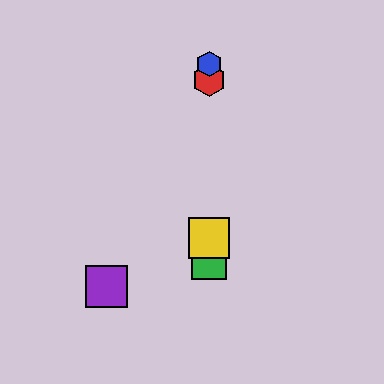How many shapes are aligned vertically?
4 shapes (the red hexagon, the blue hexagon, the green square, the yellow square) are aligned vertically.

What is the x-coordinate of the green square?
The green square is at x≈209.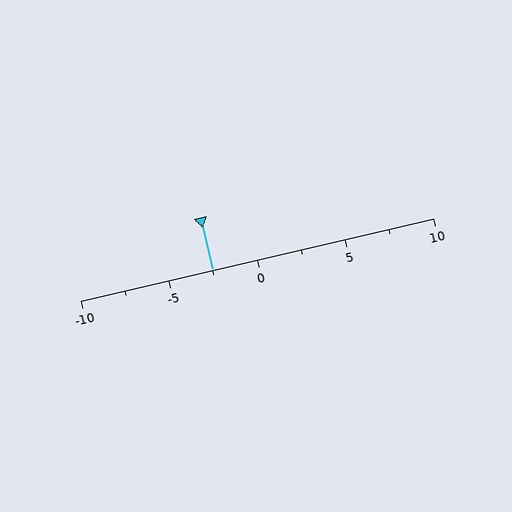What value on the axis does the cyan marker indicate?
The marker indicates approximately -2.5.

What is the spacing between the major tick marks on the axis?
The major ticks are spaced 5 apart.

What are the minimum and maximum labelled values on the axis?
The axis runs from -10 to 10.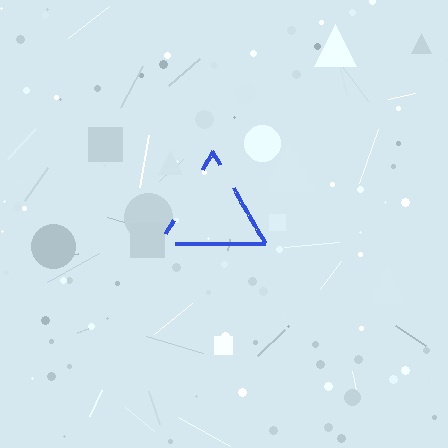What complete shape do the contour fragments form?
The contour fragments form a triangle.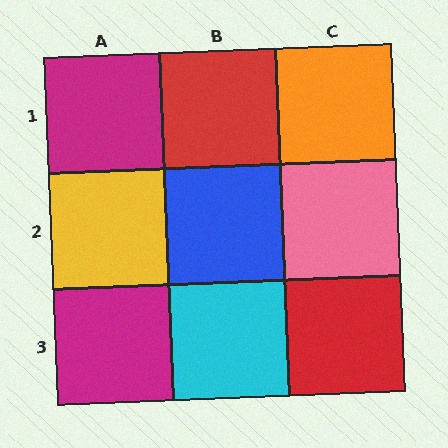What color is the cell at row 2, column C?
Pink.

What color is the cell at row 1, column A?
Magenta.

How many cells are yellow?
1 cell is yellow.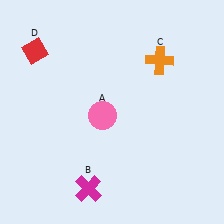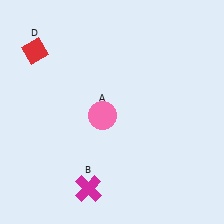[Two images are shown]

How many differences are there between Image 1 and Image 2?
There is 1 difference between the two images.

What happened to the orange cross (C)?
The orange cross (C) was removed in Image 2. It was in the top-right area of Image 1.